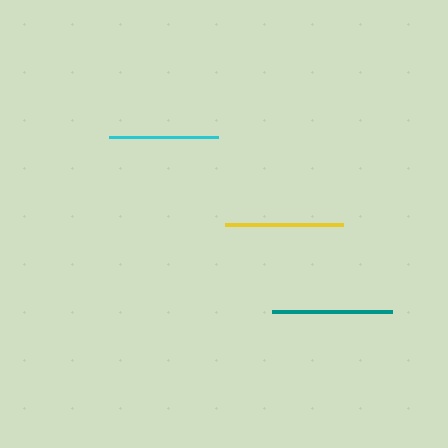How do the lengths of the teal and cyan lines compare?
The teal and cyan lines are approximately the same length.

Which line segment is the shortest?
The cyan line is the shortest at approximately 109 pixels.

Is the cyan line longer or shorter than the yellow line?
The yellow line is longer than the cyan line.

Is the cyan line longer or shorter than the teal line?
The teal line is longer than the cyan line.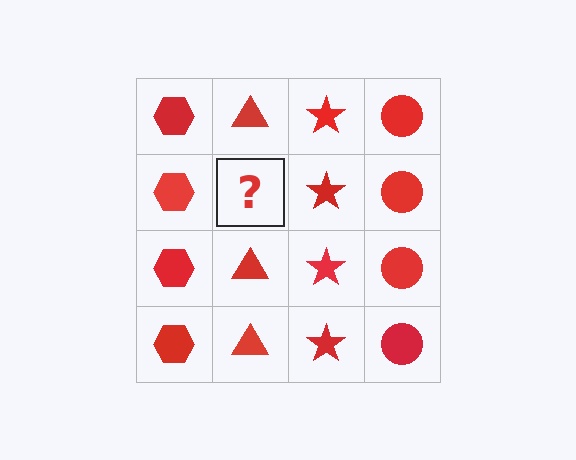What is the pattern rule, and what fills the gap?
The rule is that each column has a consistent shape. The gap should be filled with a red triangle.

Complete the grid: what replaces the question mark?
The question mark should be replaced with a red triangle.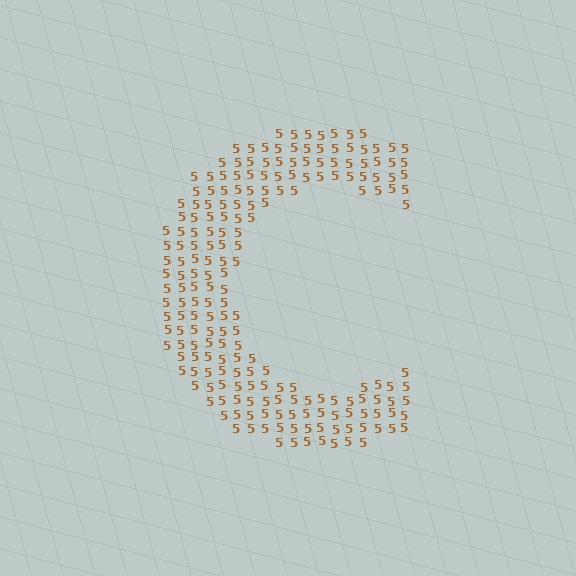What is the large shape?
The large shape is the letter C.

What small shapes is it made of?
It is made of small digit 5's.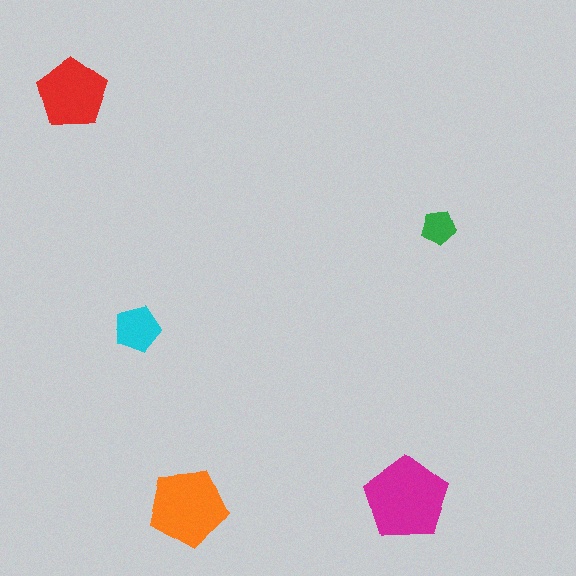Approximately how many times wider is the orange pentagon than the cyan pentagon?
About 1.5 times wider.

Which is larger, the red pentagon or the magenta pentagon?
The magenta one.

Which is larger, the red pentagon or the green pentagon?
The red one.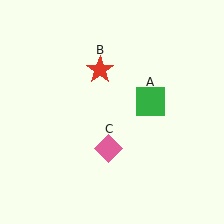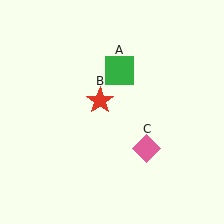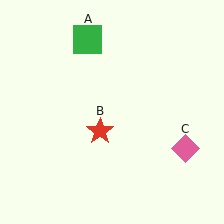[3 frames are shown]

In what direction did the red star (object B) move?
The red star (object B) moved down.